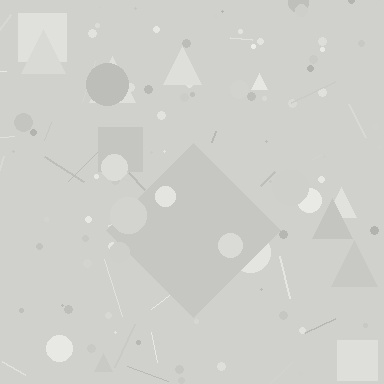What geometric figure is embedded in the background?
A diamond is embedded in the background.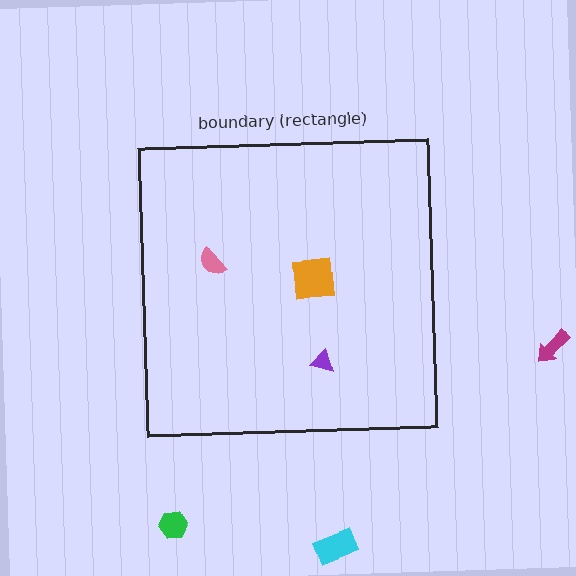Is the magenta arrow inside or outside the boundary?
Outside.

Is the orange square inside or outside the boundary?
Inside.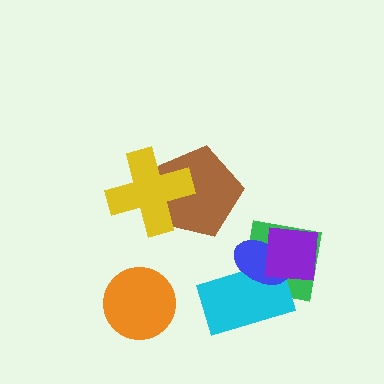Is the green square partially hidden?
Yes, it is partially covered by another shape.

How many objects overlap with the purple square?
3 objects overlap with the purple square.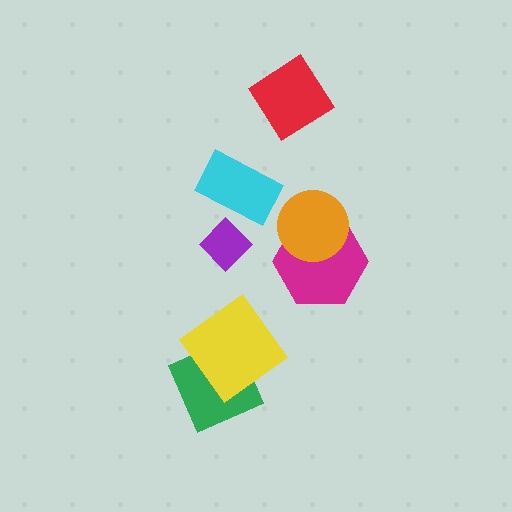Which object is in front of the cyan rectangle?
The purple diamond is in front of the cyan rectangle.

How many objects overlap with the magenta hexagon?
1 object overlaps with the magenta hexagon.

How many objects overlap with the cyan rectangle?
1 object overlaps with the cyan rectangle.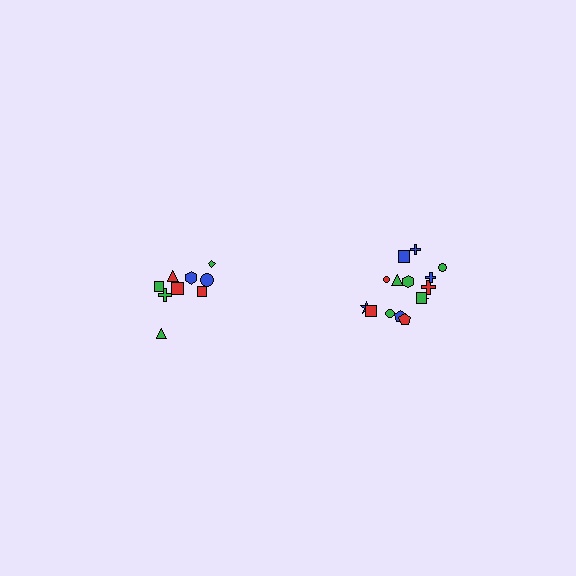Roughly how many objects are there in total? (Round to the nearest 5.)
Roughly 25 objects in total.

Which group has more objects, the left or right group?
The right group.